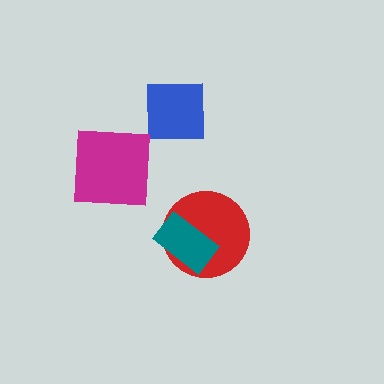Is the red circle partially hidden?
Yes, it is partially covered by another shape.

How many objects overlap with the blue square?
0 objects overlap with the blue square.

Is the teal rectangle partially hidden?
No, no other shape covers it.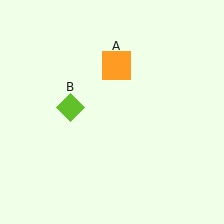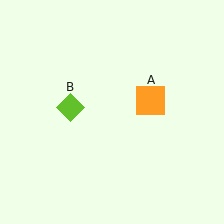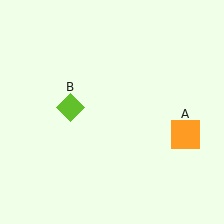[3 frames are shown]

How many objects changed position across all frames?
1 object changed position: orange square (object A).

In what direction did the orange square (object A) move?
The orange square (object A) moved down and to the right.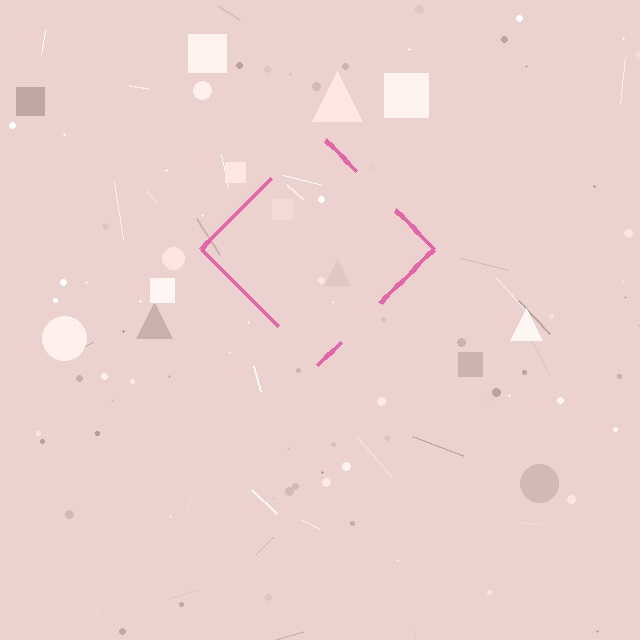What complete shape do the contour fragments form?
The contour fragments form a diamond.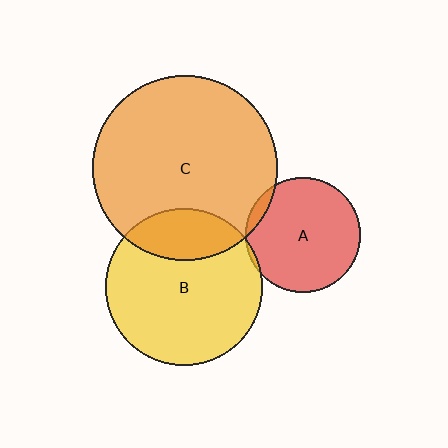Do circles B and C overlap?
Yes.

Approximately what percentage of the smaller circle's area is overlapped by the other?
Approximately 25%.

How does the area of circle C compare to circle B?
Approximately 1.4 times.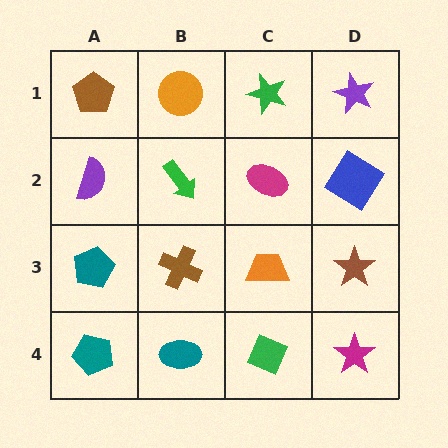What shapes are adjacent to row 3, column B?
A green arrow (row 2, column B), a teal ellipse (row 4, column B), a teal pentagon (row 3, column A), an orange trapezoid (row 3, column C).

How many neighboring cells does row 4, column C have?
3.